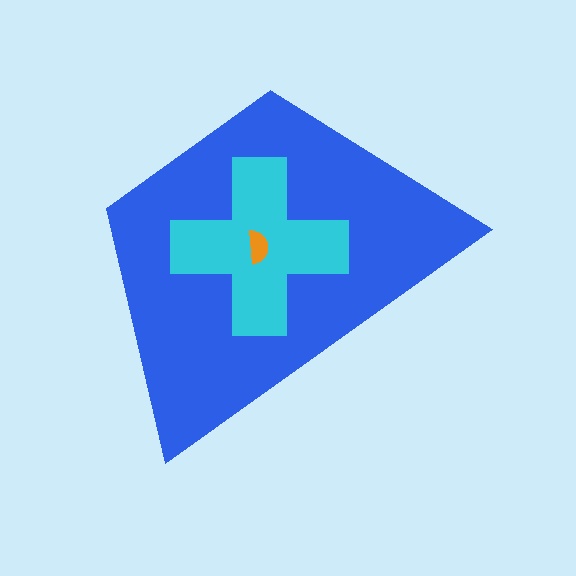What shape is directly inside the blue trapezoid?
The cyan cross.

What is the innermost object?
The orange semicircle.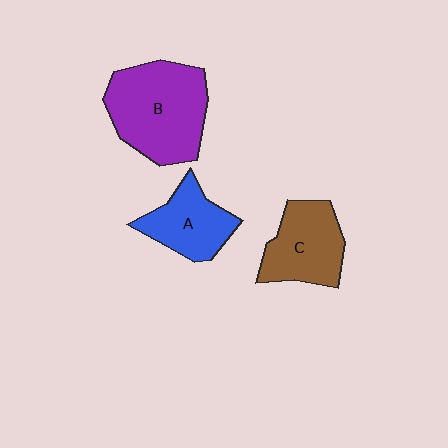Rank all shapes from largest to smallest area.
From largest to smallest: B (purple), C (brown), A (blue).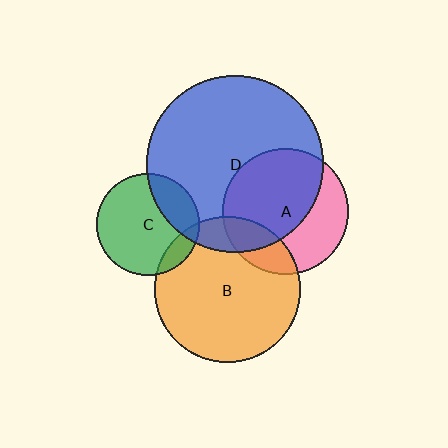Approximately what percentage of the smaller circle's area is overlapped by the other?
Approximately 20%.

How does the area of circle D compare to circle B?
Approximately 1.5 times.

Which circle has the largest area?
Circle D (blue).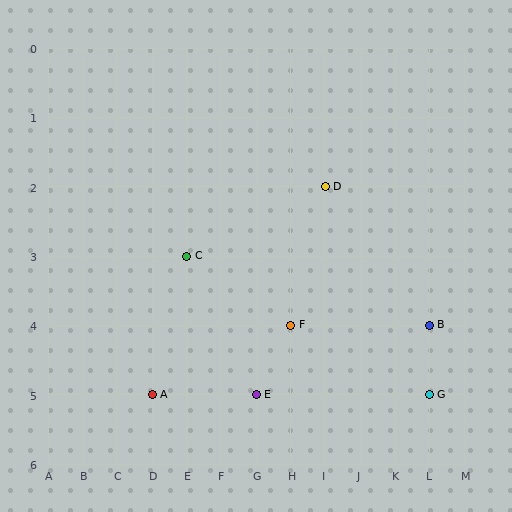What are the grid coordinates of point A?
Point A is at grid coordinates (D, 5).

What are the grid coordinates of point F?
Point F is at grid coordinates (H, 4).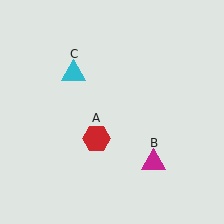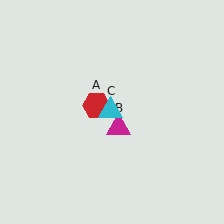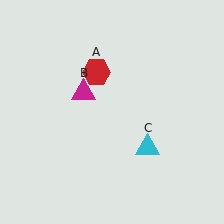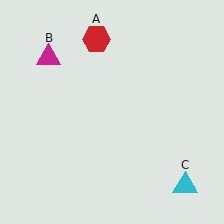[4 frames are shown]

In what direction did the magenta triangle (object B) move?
The magenta triangle (object B) moved up and to the left.